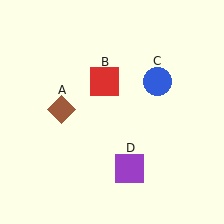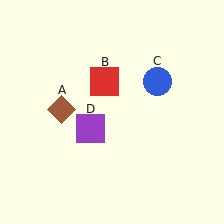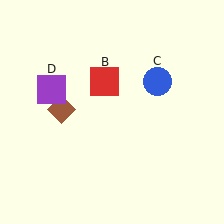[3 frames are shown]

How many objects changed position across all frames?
1 object changed position: purple square (object D).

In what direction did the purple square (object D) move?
The purple square (object D) moved up and to the left.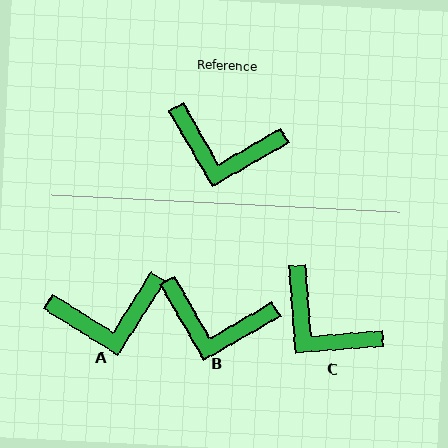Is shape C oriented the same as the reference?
No, it is off by about 26 degrees.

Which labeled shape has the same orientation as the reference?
B.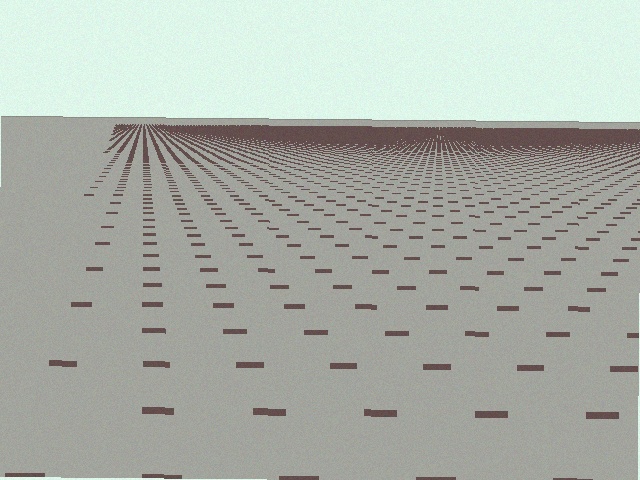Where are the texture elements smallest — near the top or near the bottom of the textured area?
Near the top.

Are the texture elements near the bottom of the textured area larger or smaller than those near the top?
Larger. Near the bottom, elements are closer to the viewer and appear at a bigger on-screen size.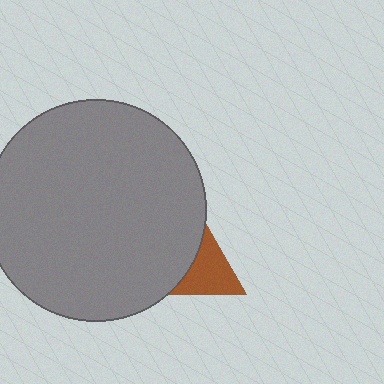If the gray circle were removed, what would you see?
You would see the complete brown triangle.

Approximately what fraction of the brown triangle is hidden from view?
Roughly 60% of the brown triangle is hidden behind the gray circle.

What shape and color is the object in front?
The object in front is a gray circle.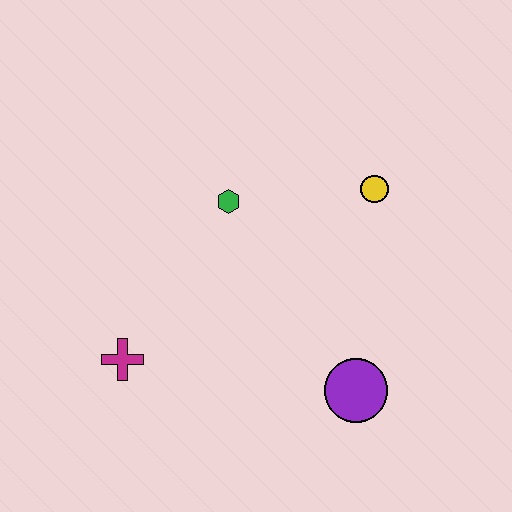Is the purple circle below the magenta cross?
Yes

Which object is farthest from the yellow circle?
The magenta cross is farthest from the yellow circle.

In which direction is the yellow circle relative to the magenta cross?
The yellow circle is to the right of the magenta cross.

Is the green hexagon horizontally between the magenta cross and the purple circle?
Yes